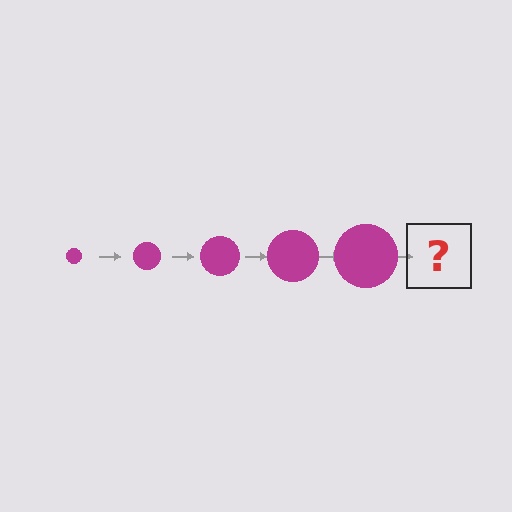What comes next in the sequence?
The next element should be a magenta circle, larger than the previous one.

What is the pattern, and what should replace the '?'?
The pattern is that the circle gets progressively larger each step. The '?' should be a magenta circle, larger than the previous one.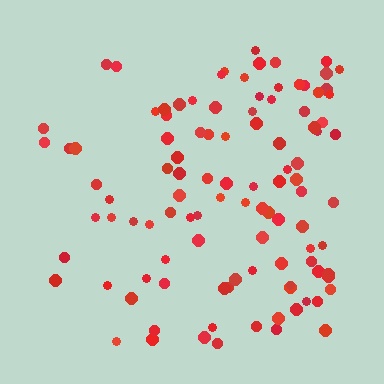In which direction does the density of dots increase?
From left to right, with the right side densest.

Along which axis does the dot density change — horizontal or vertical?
Horizontal.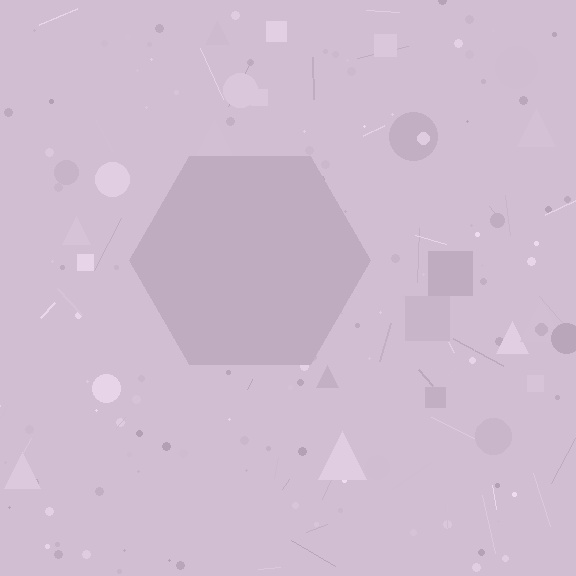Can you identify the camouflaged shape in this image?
The camouflaged shape is a hexagon.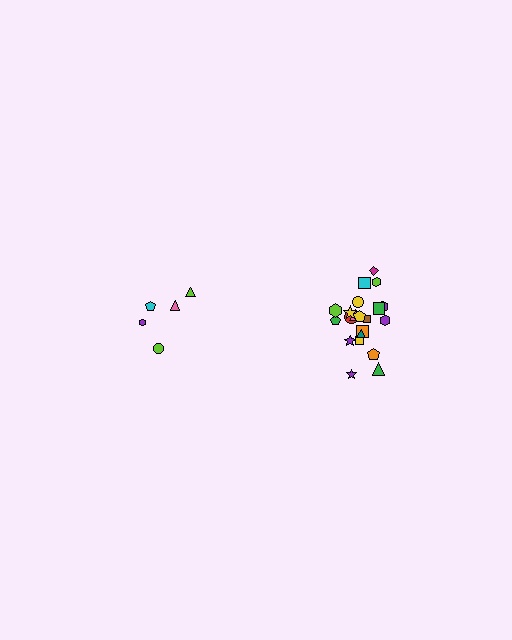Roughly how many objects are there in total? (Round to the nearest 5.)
Roughly 25 objects in total.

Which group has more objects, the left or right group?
The right group.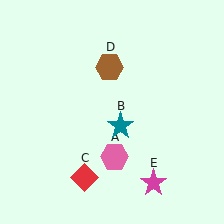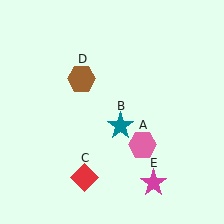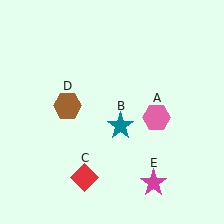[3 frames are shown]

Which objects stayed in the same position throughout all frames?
Teal star (object B) and red diamond (object C) and magenta star (object E) remained stationary.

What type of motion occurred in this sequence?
The pink hexagon (object A), brown hexagon (object D) rotated counterclockwise around the center of the scene.